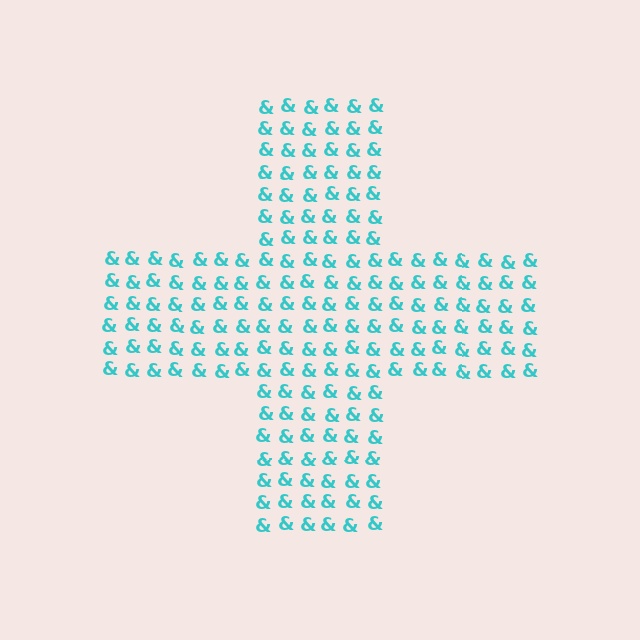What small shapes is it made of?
It is made of small ampersands.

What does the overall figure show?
The overall figure shows a cross.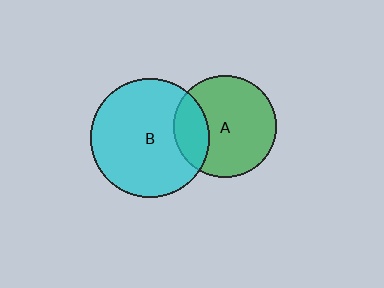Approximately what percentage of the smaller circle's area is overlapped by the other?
Approximately 25%.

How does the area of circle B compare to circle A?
Approximately 1.3 times.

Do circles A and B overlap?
Yes.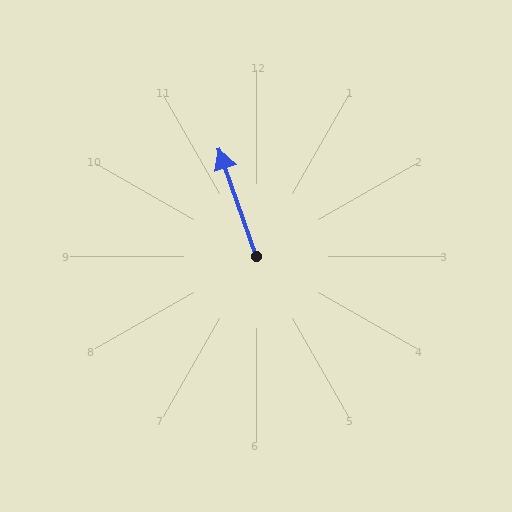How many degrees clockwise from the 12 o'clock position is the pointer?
Approximately 341 degrees.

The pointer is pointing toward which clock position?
Roughly 11 o'clock.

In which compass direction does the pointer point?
North.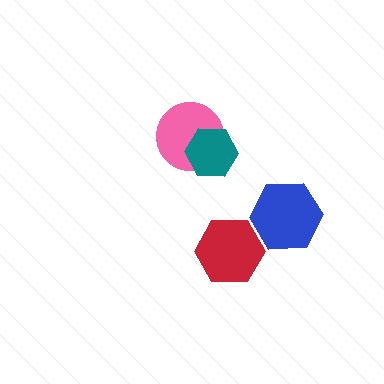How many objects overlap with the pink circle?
1 object overlaps with the pink circle.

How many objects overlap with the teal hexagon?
1 object overlaps with the teal hexagon.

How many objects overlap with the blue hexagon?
0 objects overlap with the blue hexagon.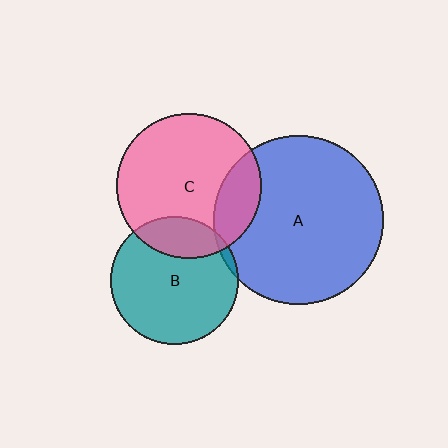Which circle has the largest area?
Circle A (blue).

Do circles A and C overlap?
Yes.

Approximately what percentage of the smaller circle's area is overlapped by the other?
Approximately 20%.